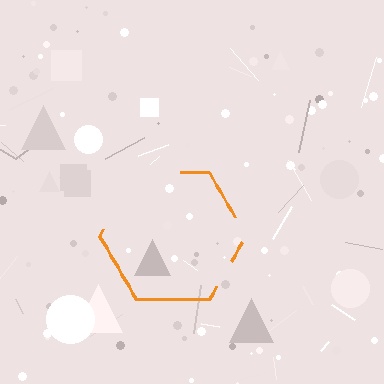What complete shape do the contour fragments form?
The contour fragments form a hexagon.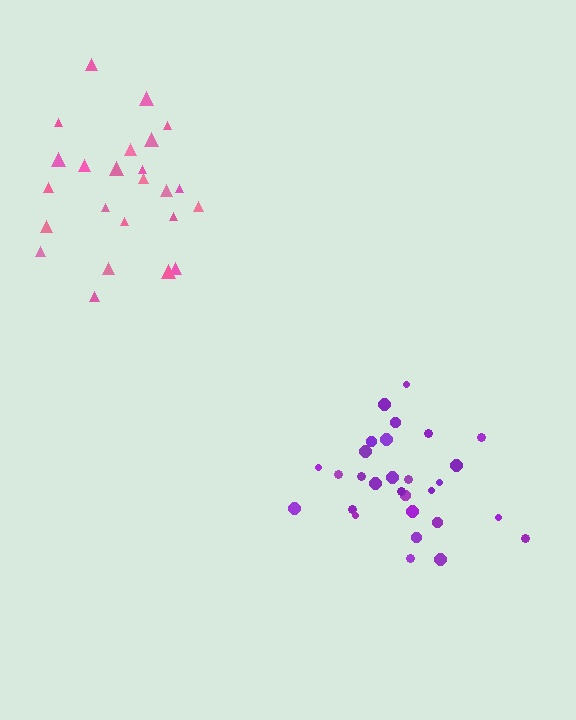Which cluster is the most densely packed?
Purple.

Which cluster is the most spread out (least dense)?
Pink.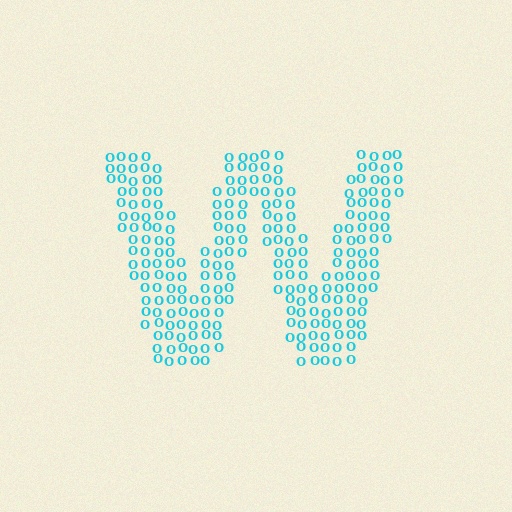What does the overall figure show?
The overall figure shows the letter W.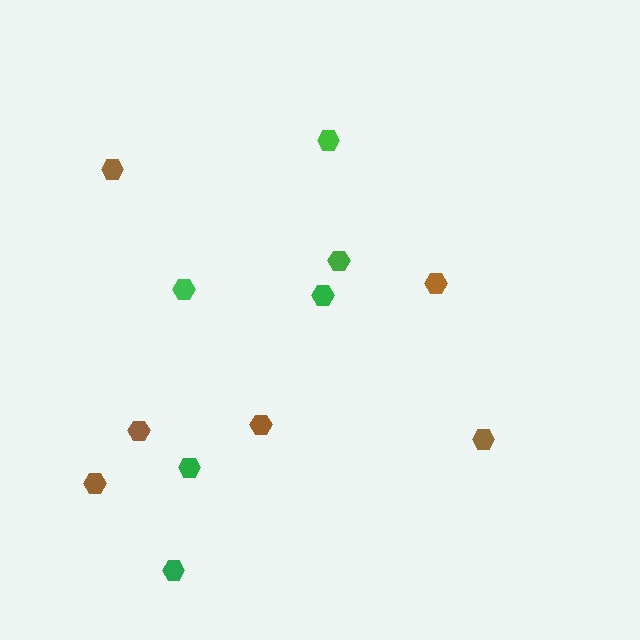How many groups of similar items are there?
There are 2 groups: one group of brown hexagons (6) and one group of green hexagons (6).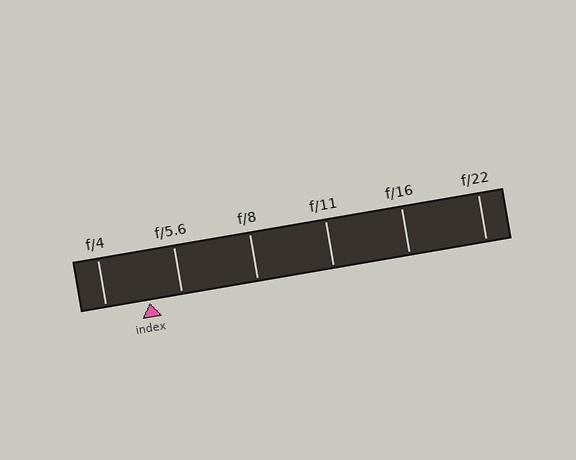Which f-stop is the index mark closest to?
The index mark is closest to f/5.6.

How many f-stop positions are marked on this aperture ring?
There are 6 f-stop positions marked.